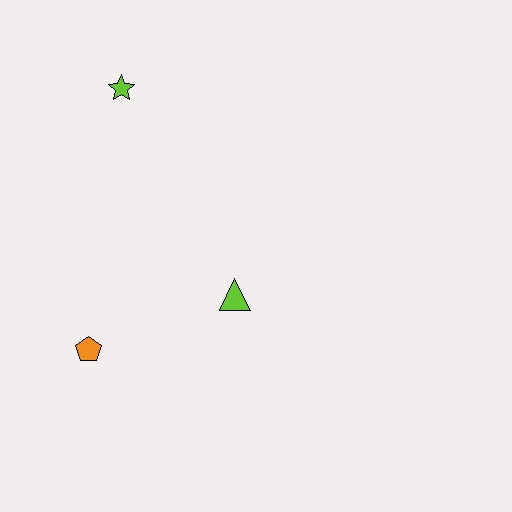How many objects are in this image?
There are 3 objects.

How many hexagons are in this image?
There are no hexagons.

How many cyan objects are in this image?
There are no cyan objects.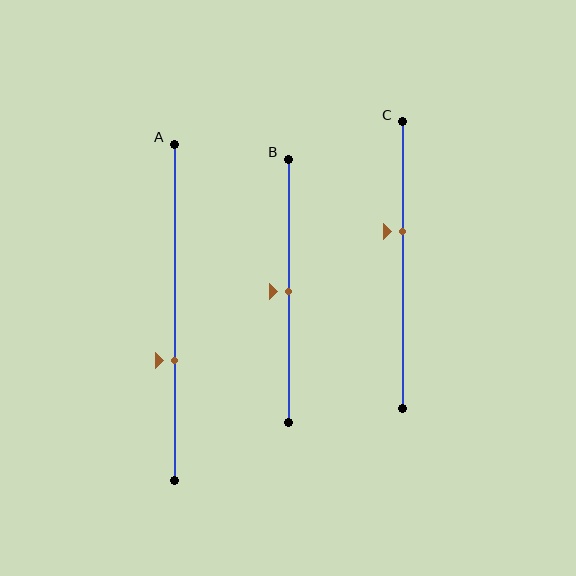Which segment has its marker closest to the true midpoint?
Segment B has its marker closest to the true midpoint.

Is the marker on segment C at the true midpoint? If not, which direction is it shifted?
No, the marker on segment C is shifted upward by about 12% of the segment length.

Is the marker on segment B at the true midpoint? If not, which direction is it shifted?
Yes, the marker on segment B is at the true midpoint.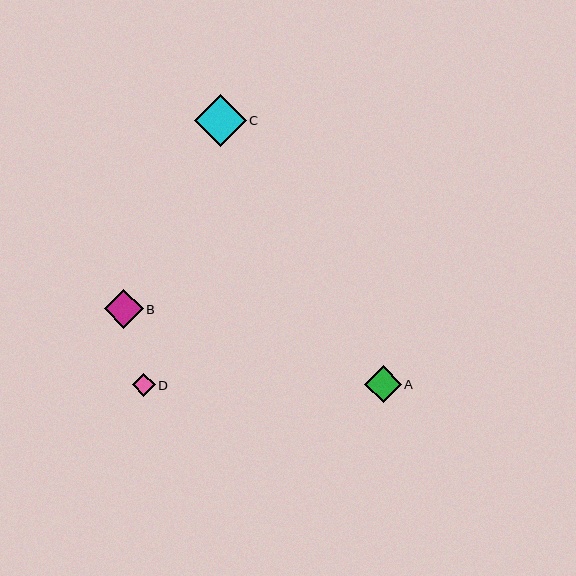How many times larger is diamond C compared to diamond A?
Diamond C is approximately 1.4 times the size of diamond A.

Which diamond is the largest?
Diamond C is the largest with a size of approximately 52 pixels.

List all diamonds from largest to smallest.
From largest to smallest: C, B, A, D.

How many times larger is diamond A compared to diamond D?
Diamond A is approximately 1.6 times the size of diamond D.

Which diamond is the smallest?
Diamond D is the smallest with a size of approximately 23 pixels.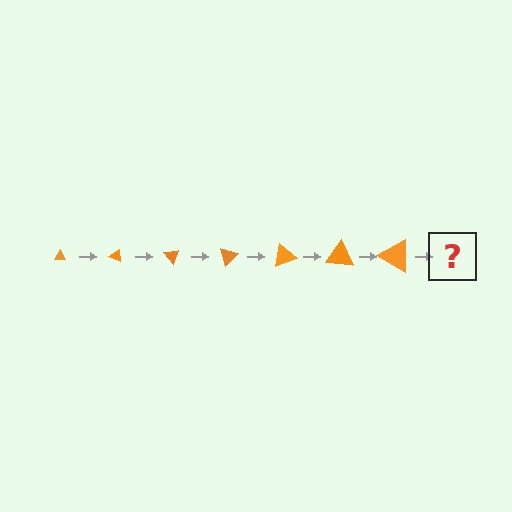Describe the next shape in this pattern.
It should be a triangle, larger than the previous one and rotated 175 degrees from the start.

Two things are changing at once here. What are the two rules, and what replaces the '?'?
The two rules are that the triangle grows larger each step and it rotates 25 degrees each step. The '?' should be a triangle, larger than the previous one and rotated 175 degrees from the start.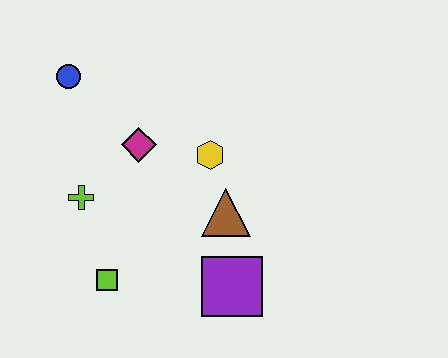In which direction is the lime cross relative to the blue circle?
The lime cross is below the blue circle.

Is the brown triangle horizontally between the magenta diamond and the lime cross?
No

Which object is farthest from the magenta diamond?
The purple square is farthest from the magenta diamond.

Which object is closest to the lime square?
The lime cross is closest to the lime square.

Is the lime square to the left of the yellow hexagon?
Yes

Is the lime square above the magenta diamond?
No